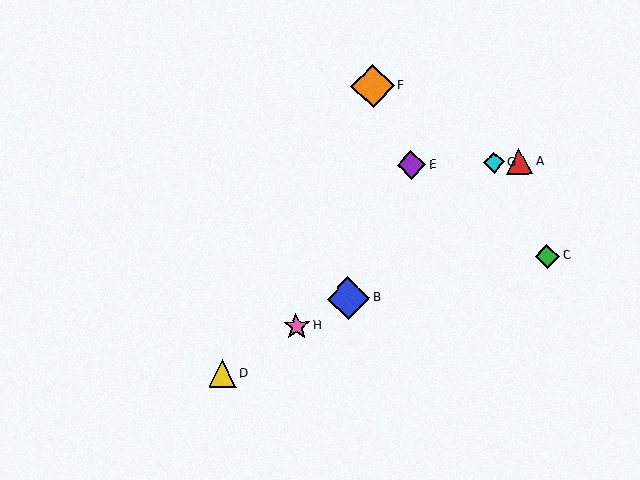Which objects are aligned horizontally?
Objects A, E, G are aligned horizontally.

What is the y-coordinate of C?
Object C is at y≈256.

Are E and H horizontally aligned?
No, E is at y≈165 and H is at y≈326.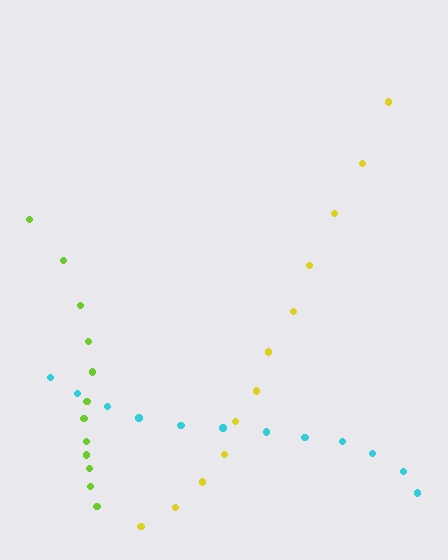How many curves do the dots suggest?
There are 3 distinct paths.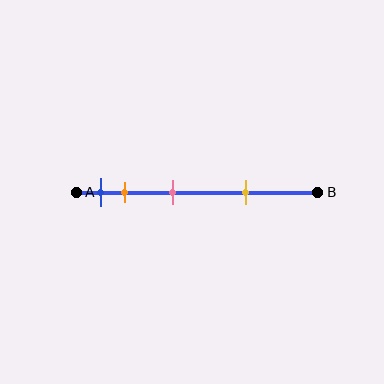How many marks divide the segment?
There are 4 marks dividing the segment.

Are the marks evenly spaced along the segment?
No, the marks are not evenly spaced.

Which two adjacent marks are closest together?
The blue and orange marks are the closest adjacent pair.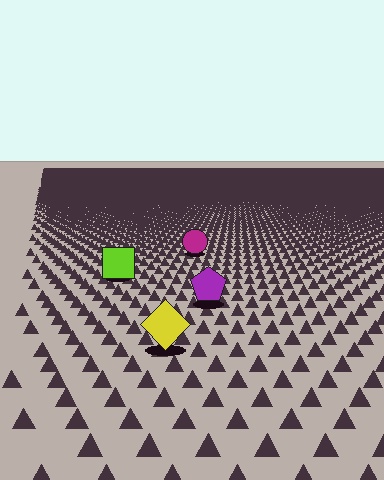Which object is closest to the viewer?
The yellow diamond is closest. The texture marks near it are larger and more spread out.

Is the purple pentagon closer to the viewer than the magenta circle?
Yes. The purple pentagon is closer — you can tell from the texture gradient: the ground texture is coarser near it.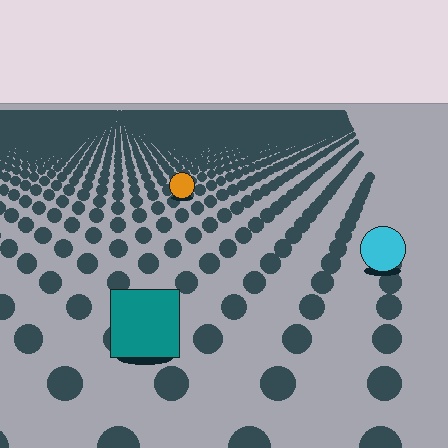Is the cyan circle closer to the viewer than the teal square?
No. The teal square is closer — you can tell from the texture gradient: the ground texture is coarser near it.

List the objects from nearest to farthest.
From nearest to farthest: the teal square, the cyan circle, the orange circle.